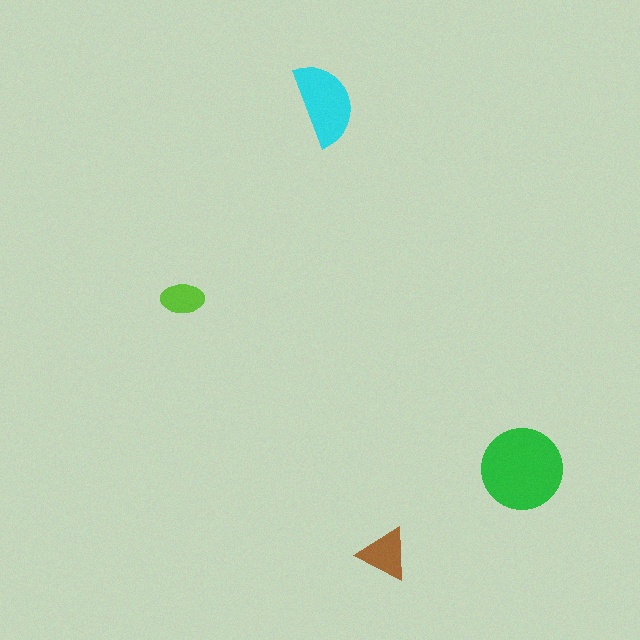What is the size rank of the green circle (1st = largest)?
1st.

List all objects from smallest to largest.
The lime ellipse, the brown triangle, the cyan semicircle, the green circle.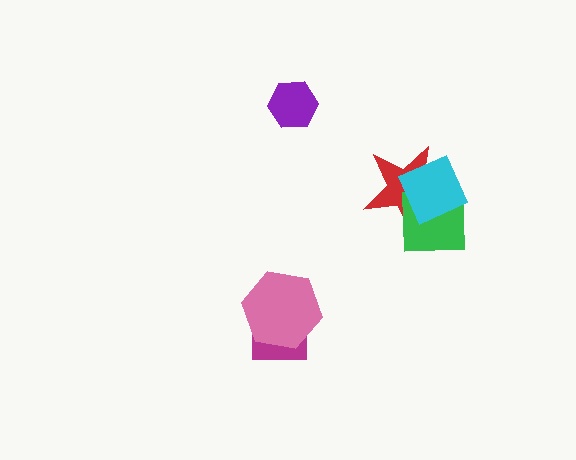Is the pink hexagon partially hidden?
No, no other shape covers it.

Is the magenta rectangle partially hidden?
Yes, it is partially covered by another shape.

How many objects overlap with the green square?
2 objects overlap with the green square.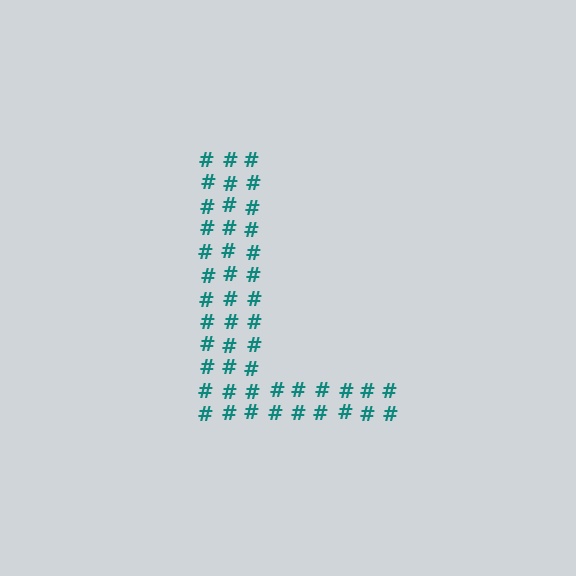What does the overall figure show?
The overall figure shows the letter L.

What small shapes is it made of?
It is made of small hash symbols.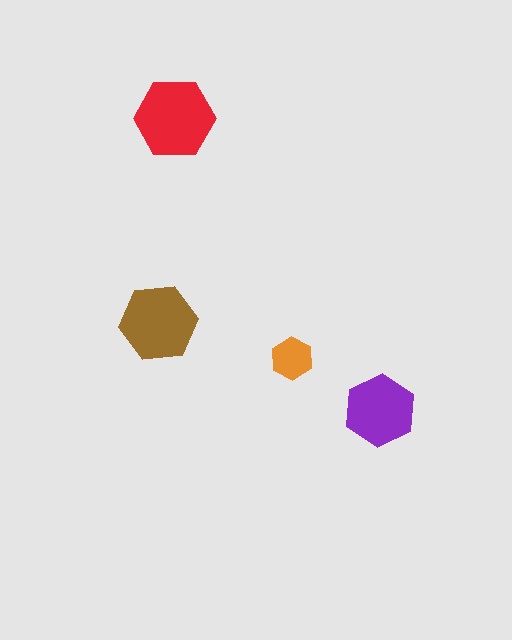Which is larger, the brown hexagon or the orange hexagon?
The brown one.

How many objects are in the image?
There are 4 objects in the image.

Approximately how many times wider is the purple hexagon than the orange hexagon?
About 1.5 times wider.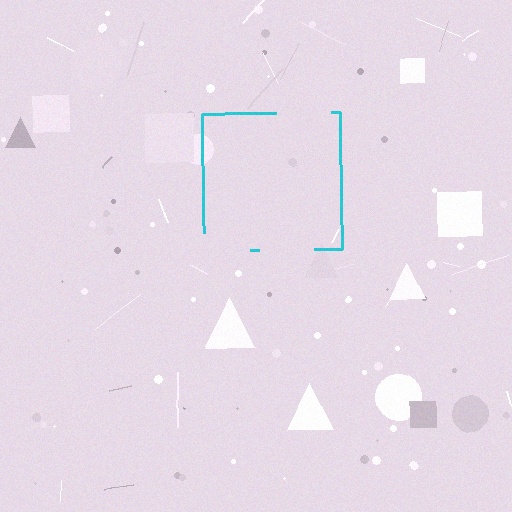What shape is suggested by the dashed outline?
The dashed outline suggests a square.